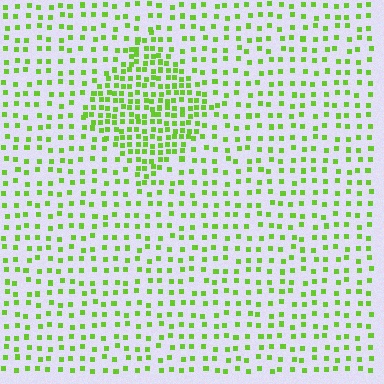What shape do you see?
I see a diamond.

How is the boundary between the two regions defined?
The boundary is defined by a change in element density (approximately 2.2x ratio). All elements are the same color, size, and shape.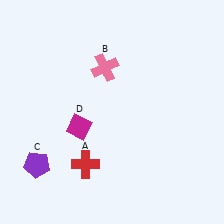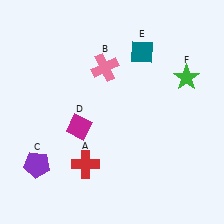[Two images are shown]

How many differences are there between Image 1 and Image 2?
There are 2 differences between the two images.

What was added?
A teal diamond (E), a green star (F) were added in Image 2.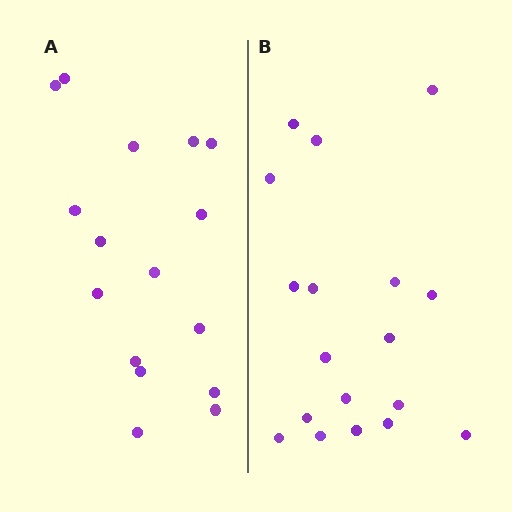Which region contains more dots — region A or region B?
Region B (the right region) has more dots.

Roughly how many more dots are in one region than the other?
Region B has just a few more — roughly 2 or 3 more dots than region A.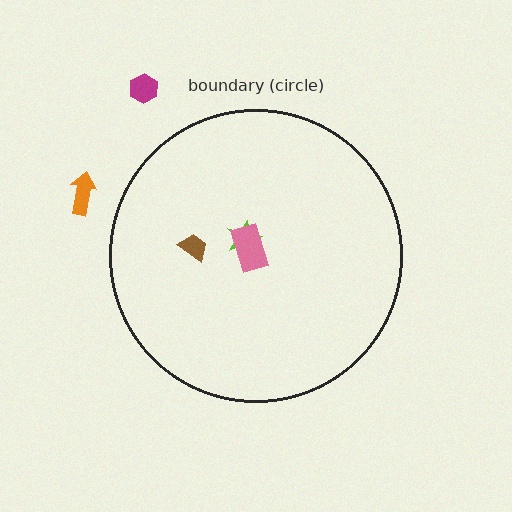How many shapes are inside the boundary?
3 inside, 2 outside.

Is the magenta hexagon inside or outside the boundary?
Outside.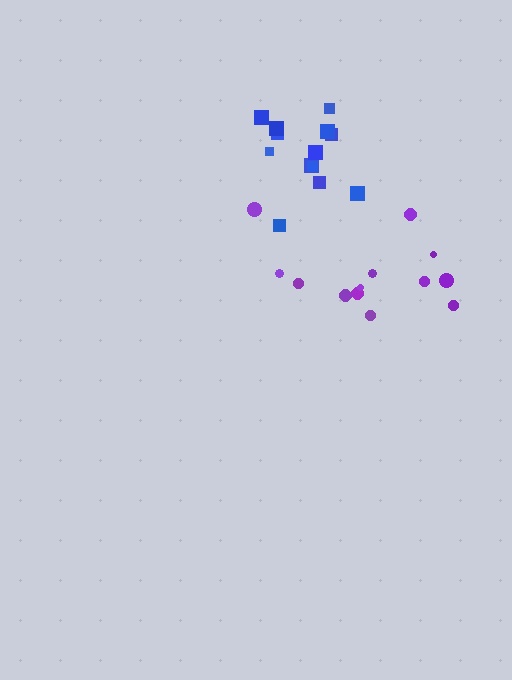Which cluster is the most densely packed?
Blue.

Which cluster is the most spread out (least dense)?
Purple.